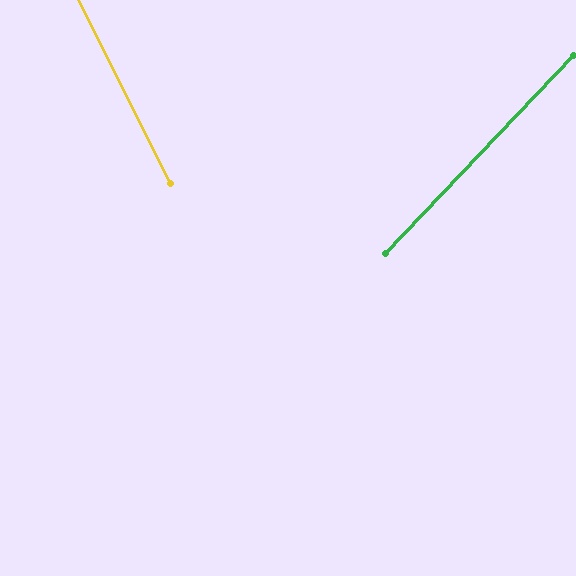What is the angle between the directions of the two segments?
Approximately 70 degrees.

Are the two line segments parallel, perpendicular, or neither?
Neither parallel nor perpendicular — they differ by about 70°.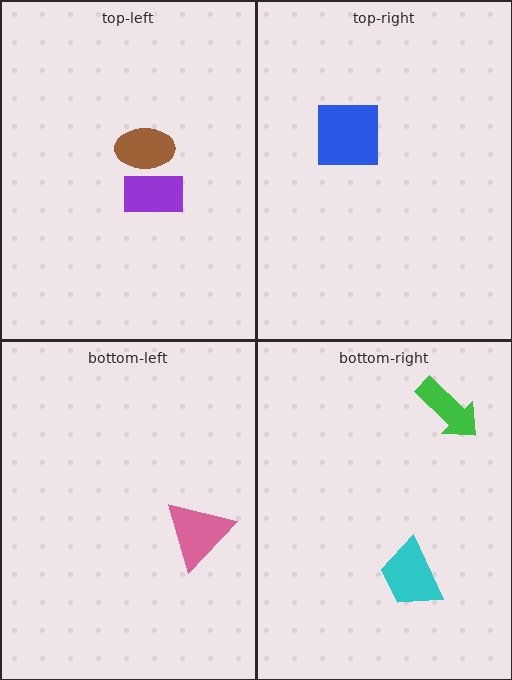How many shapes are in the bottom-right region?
2.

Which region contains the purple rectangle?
The top-left region.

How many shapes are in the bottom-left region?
1.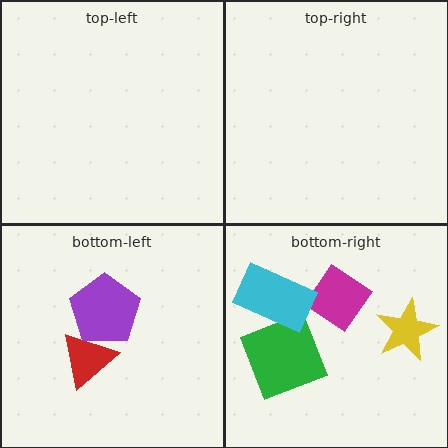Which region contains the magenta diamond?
The bottom-right region.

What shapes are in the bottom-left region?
The red triangle, the purple pentagon.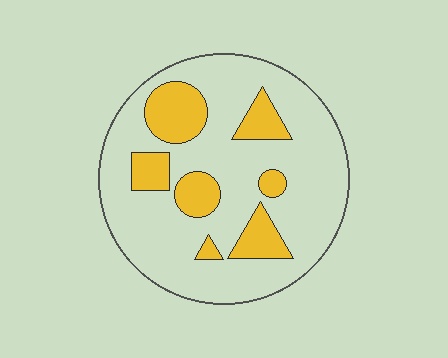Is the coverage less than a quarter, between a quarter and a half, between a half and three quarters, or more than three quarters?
Less than a quarter.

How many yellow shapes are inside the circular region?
7.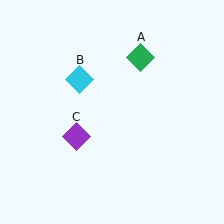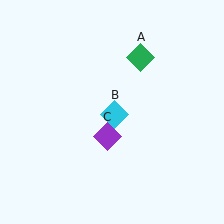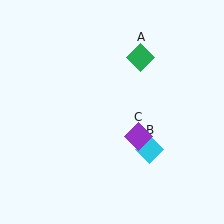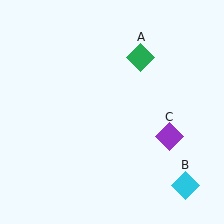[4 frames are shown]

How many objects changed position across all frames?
2 objects changed position: cyan diamond (object B), purple diamond (object C).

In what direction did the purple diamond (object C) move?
The purple diamond (object C) moved right.